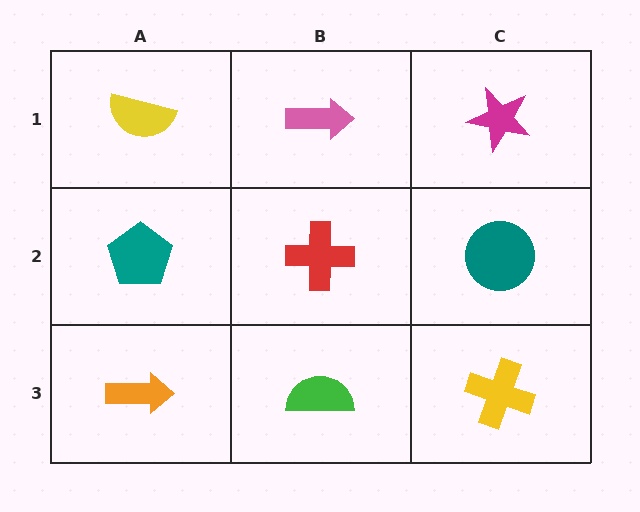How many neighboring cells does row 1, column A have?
2.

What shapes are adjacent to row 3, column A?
A teal pentagon (row 2, column A), a green semicircle (row 3, column B).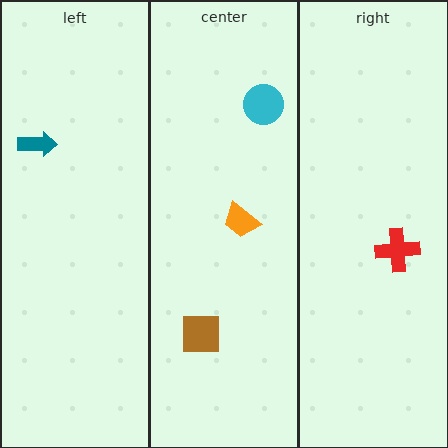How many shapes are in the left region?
1.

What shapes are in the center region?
The cyan circle, the brown square, the orange trapezoid.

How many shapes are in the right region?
1.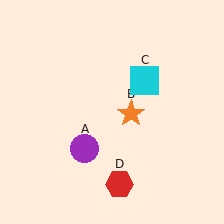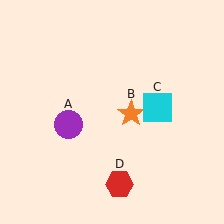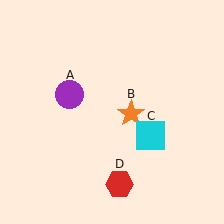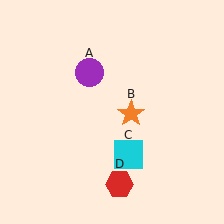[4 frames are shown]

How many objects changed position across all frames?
2 objects changed position: purple circle (object A), cyan square (object C).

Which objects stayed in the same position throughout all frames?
Orange star (object B) and red hexagon (object D) remained stationary.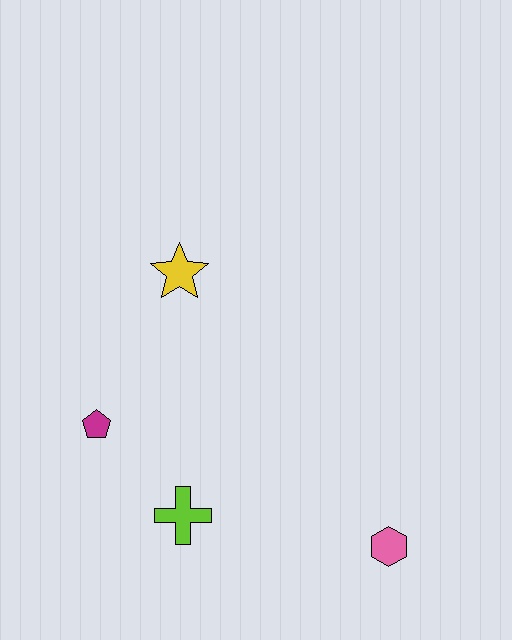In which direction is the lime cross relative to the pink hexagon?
The lime cross is to the left of the pink hexagon.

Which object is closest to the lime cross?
The magenta pentagon is closest to the lime cross.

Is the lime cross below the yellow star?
Yes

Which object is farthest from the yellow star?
The pink hexagon is farthest from the yellow star.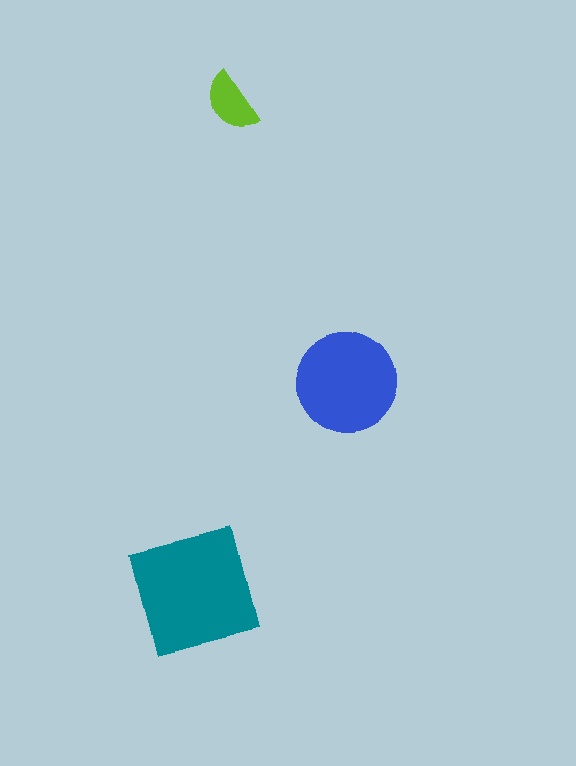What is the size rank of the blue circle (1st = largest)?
2nd.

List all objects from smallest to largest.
The lime semicircle, the blue circle, the teal square.